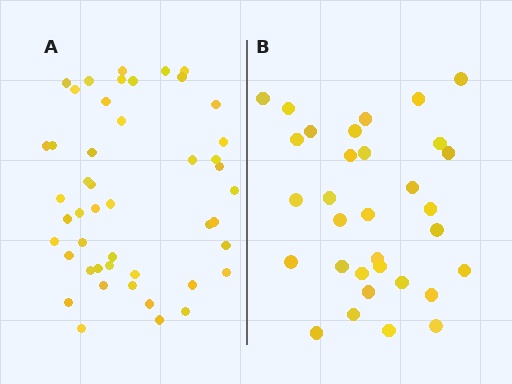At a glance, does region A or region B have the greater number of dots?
Region A (the left region) has more dots.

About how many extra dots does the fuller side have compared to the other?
Region A has approximately 15 more dots than region B.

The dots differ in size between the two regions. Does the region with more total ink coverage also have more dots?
No. Region B has more total ink coverage because its dots are larger, but region A actually contains more individual dots. Total area can be misleading — the number of items is what matters here.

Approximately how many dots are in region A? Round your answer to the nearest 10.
About 50 dots. (The exact count is 47, which rounds to 50.)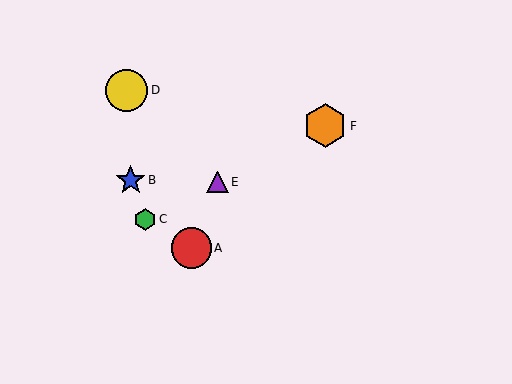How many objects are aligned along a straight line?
3 objects (C, E, F) are aligned along a straight line.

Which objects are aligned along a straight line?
Objects C, E, F are aligned along a straight line.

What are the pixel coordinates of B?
Object B is at (131, 180).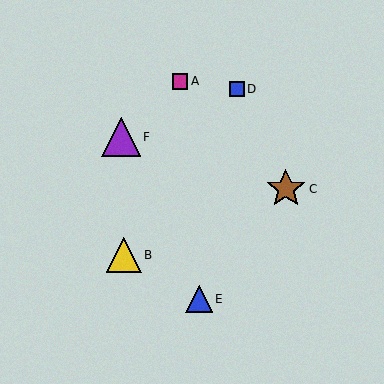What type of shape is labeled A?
Shape A is a magenta square.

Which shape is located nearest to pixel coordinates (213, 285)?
The blue triangle (labeled E) at (199, 299) is nearest to that location.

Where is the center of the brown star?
The center of the brown star is at (286, 189).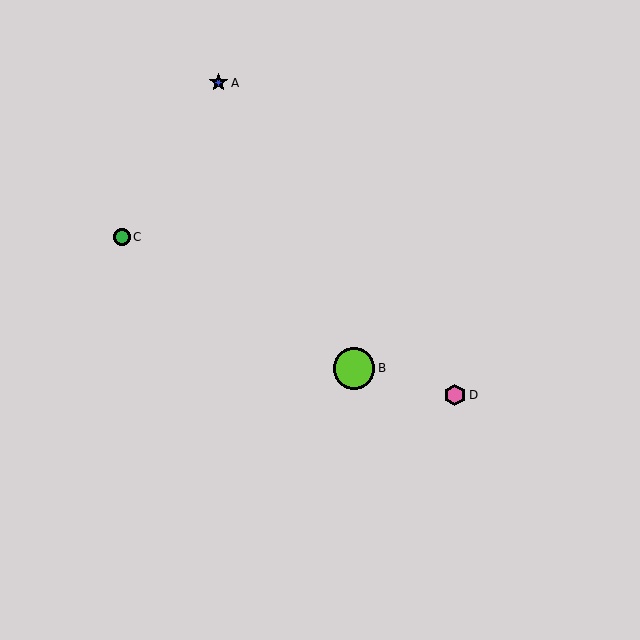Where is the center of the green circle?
The center of the green circle is at (122, 237).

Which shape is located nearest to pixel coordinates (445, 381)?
The pink hexagon (labeled D) at (455, 395) is nearest to that location.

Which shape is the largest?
The lime circle (labeled B) is the largest.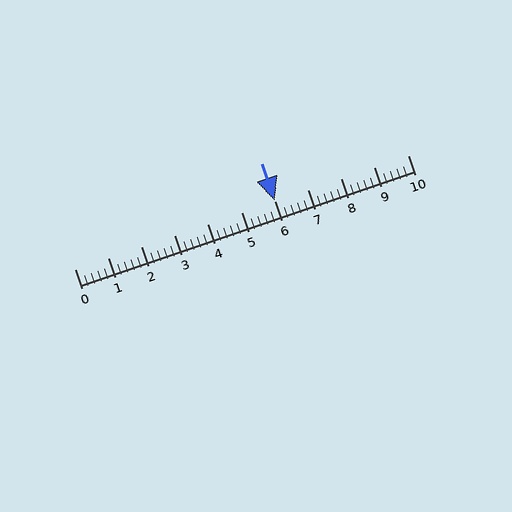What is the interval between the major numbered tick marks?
The major tick marks are spaced 1 units apart.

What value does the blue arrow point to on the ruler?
The blue arrow points to approximately 6.0.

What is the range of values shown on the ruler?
The ruler shows values from 0 to 10.